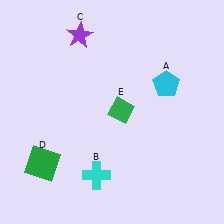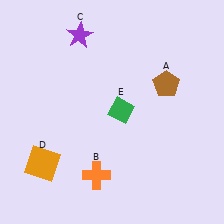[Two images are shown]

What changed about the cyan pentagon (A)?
In Image 1, A is cyan. In Image 2, it changed to brown.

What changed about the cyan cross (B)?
In Image 1, B is cyan. In Image 2, it changed to orange.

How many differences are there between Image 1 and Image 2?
There are 3 differences between the two images.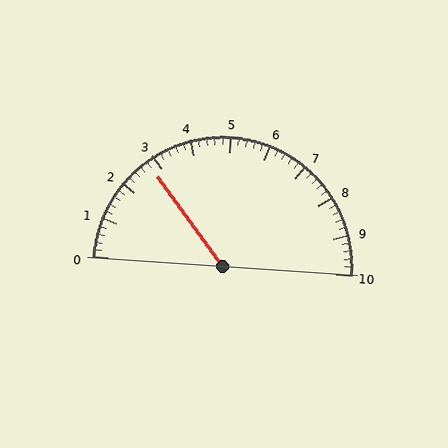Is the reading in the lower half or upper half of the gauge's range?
The reading is in the lower half of the range (0 to 10).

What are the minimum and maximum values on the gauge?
The gauge ranges from 0 to 10.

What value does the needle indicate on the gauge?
The needle indicates approximately 2.8.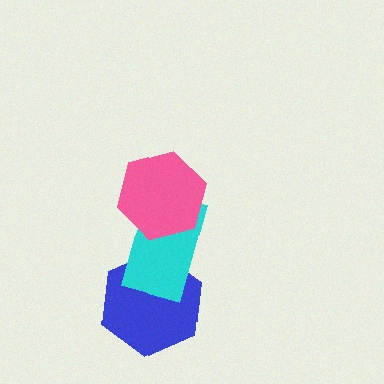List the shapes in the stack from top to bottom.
From top to bottom: the pink hexagon, the cyan rectangle, the blue hexagon.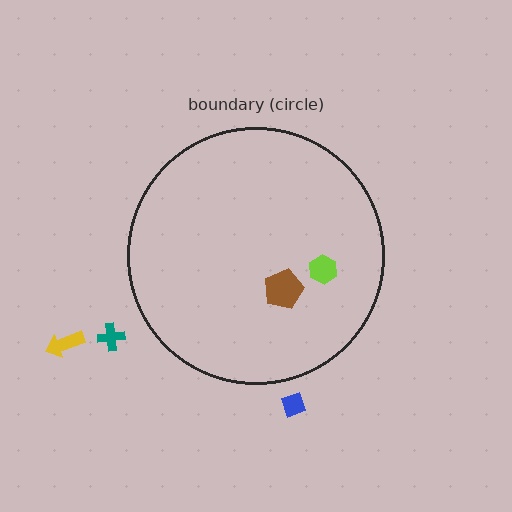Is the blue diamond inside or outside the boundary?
Outside.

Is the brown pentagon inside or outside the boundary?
Inside.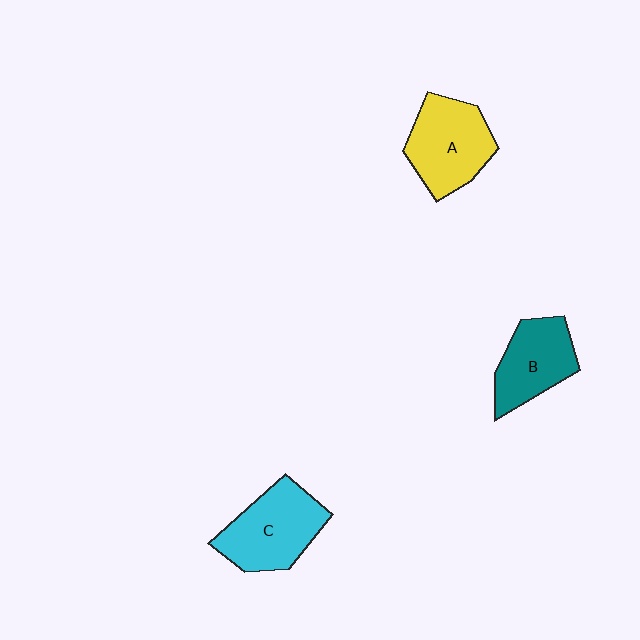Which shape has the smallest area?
Shape B (teal).